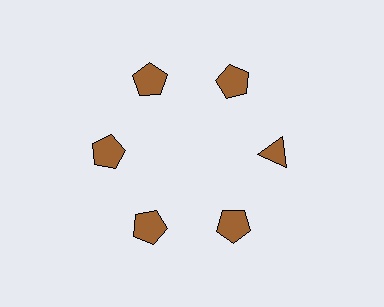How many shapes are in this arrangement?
There are 6 shapes arranged in a ring pattern.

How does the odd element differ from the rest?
It has a different shape: triangle instead of pentagon.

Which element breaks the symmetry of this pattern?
The brown triangle at roughly the 3 o'clock position breaks the symmetry. All other shapes are brown pentagons.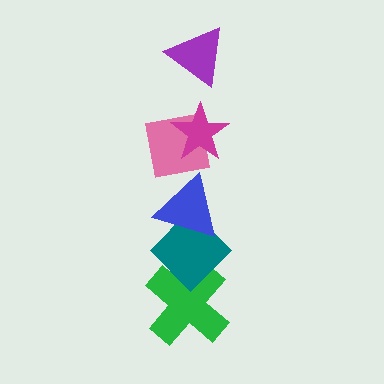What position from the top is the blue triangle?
The blue triangle is 4th from the top.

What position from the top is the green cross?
The green cross is 6th from the top.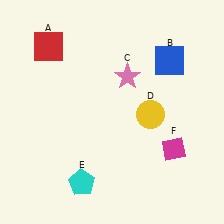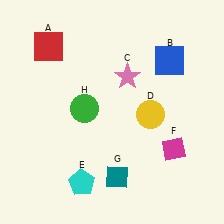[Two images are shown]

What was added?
A teal diamond (G), a green circle (H) were added in Image 2.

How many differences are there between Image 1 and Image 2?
There are 2 differences between the two images.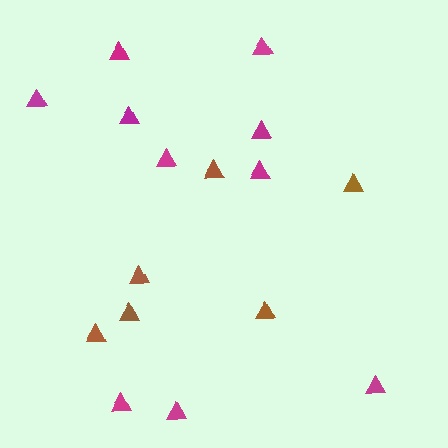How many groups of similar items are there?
There are 2 groups: one group of brown triangles (6) and one group of magenta triangles (10).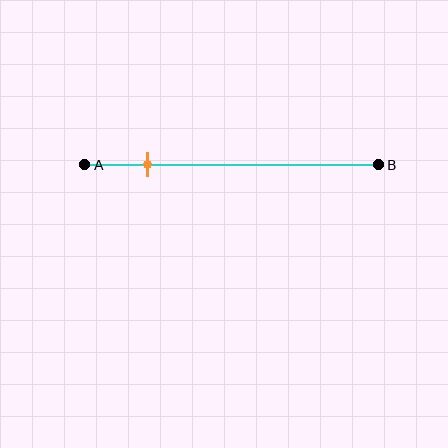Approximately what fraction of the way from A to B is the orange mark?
The orange mark is approximately 20% of the way from A to B.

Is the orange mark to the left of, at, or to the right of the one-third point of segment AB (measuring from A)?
The orange mark is to the left of the one-third point of segment AB.